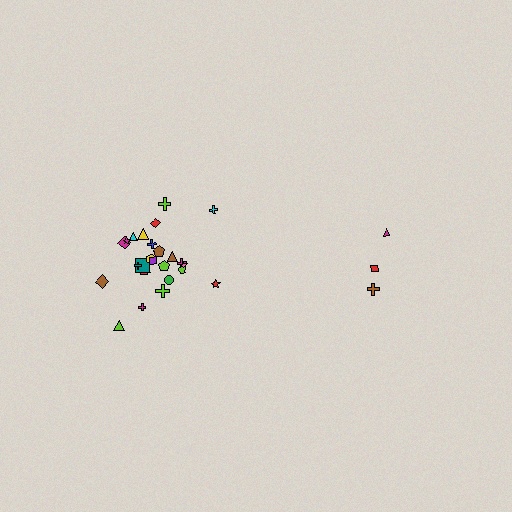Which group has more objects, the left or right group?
The left group.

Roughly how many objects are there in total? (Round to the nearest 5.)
Roughly 30 objects in total.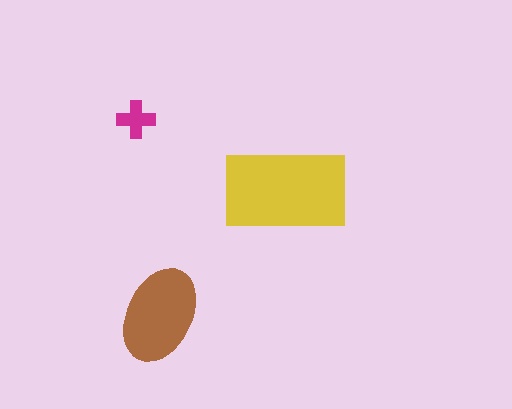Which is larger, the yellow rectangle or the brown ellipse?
The yellow rectangle.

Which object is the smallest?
The magenta cross.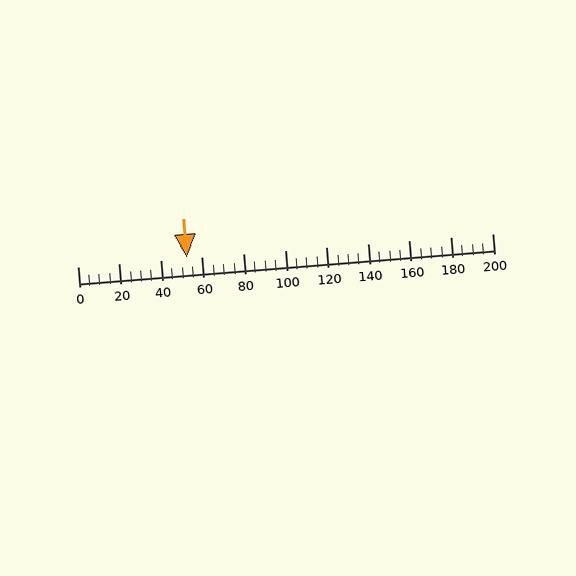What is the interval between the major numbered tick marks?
The major tick marks are spaced 20 units apart.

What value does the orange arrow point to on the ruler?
The orange arrow points to approximately 52.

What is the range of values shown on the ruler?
The ruler shows values from 0 to 200.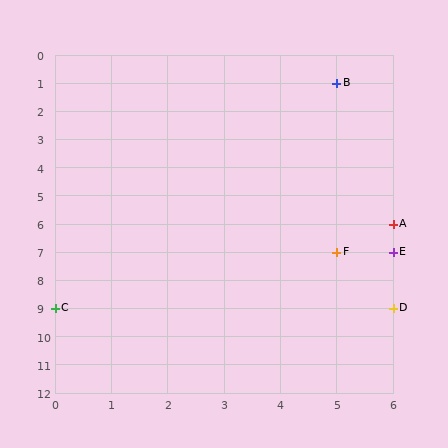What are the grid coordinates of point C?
Point C is at grid coordinates (0, 9).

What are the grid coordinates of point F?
Point F is at grid coordinates (5, 7).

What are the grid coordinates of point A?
Point A is at grid coordinates (6, 6).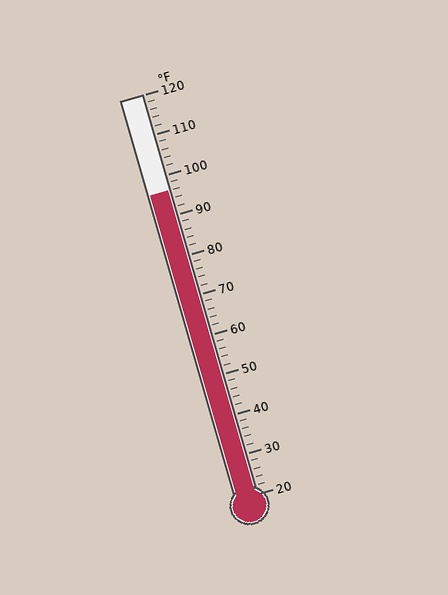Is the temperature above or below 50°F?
The temperature is above 50°F.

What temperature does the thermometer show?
The thermometer shows approximately 96°F.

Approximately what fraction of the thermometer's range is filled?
The thermometer is filled to approximately 75% of its range.